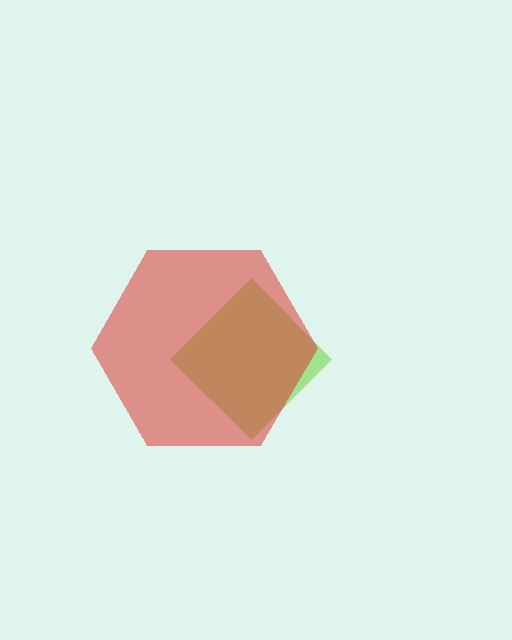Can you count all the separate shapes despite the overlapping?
Yes, there are 2 separate shapes.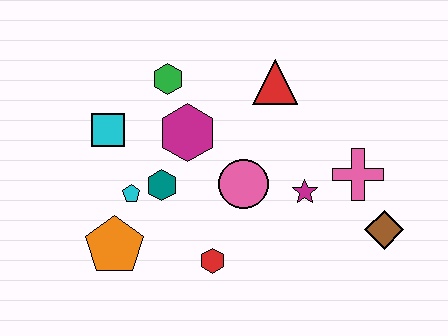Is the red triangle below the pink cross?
No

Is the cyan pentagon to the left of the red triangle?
Yes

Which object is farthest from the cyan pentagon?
The brown diamond is farthest from the cyan pentagon.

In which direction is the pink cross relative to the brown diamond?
The pink cross is above the brown diamond.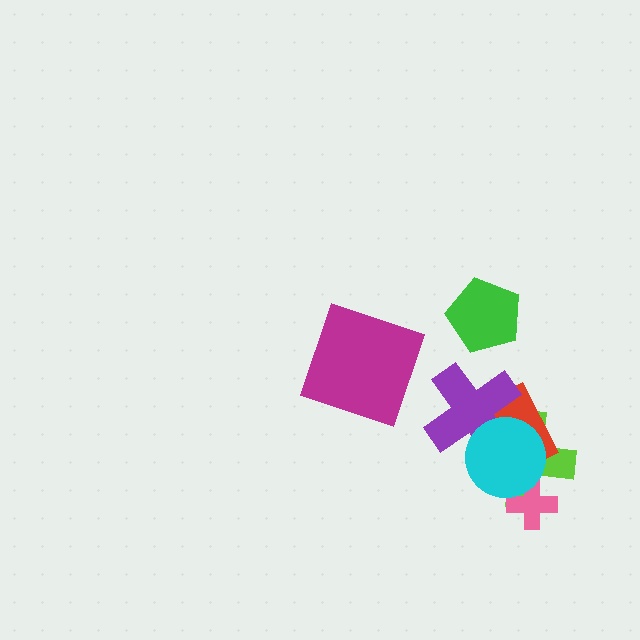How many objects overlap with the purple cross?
3 objects overlap with the purple cross.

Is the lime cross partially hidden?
Yes, it is partially covered by another shape.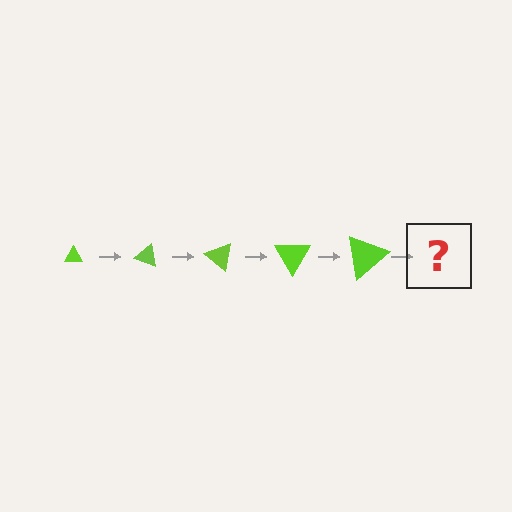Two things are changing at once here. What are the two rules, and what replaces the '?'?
The two rules are that the triangle grows larger each step and it rotates 20 degrees each step. The '?' should be a triangle, larger than the previous one and rotated 100 degrees from the start.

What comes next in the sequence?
The next element should be a triangle, larger than the previous one and rotated 100 degrees from the start.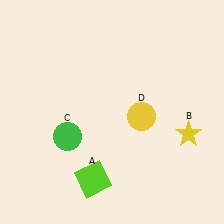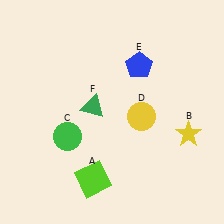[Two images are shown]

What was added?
A blue pentagon (E), a green triangle (F) were added in Image 2.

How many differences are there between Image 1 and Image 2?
There are 2 differences between the two images.